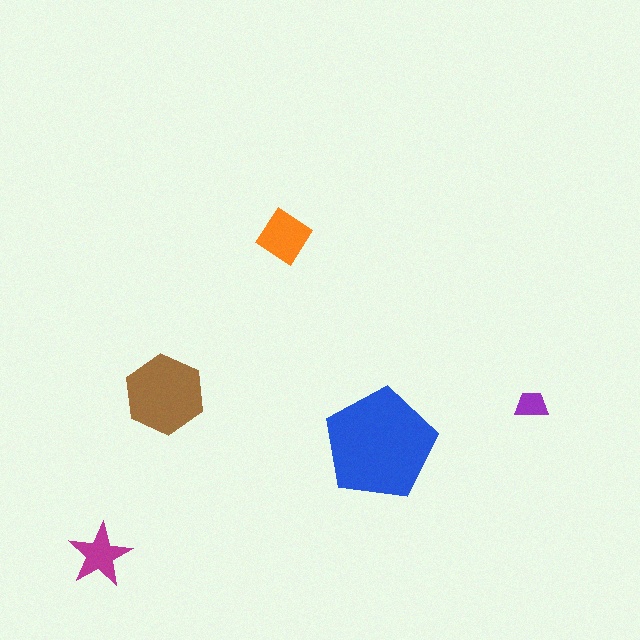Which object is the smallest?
The purple trapezoid.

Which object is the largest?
The blue pentagon.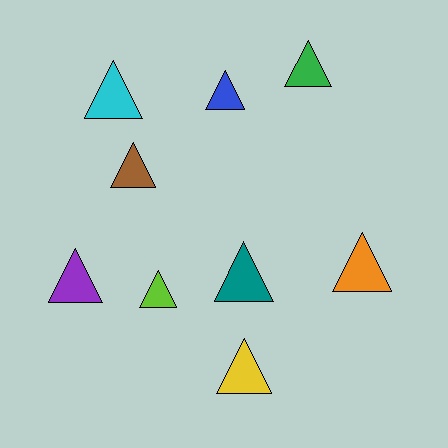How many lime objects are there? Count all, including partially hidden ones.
There is 1 lime object.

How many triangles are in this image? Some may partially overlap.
There are 9 triangles.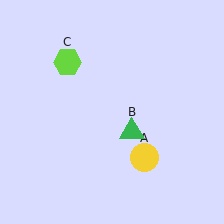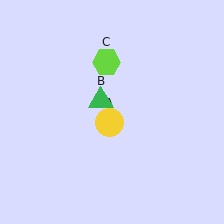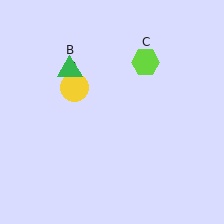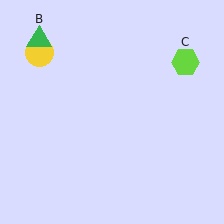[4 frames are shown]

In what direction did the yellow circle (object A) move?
The yellow circle (object A) moved up and to the left.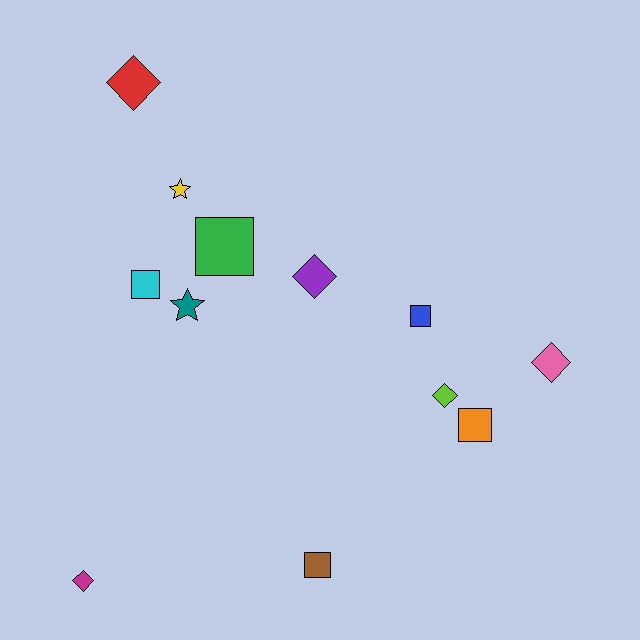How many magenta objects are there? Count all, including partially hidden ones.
There is 1 magenta object.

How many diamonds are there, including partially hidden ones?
There are 5 diamonds.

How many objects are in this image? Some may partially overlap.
There are 12 objects.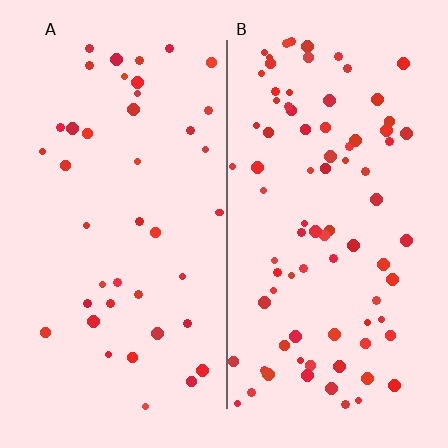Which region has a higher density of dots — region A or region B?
B (the right).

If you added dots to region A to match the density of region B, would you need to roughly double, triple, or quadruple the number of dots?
Approximately double.